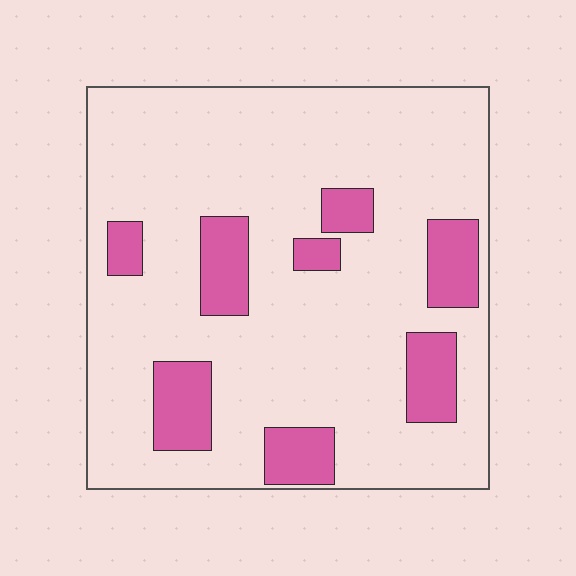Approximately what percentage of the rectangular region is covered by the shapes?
Approximately 20%.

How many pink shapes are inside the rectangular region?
8.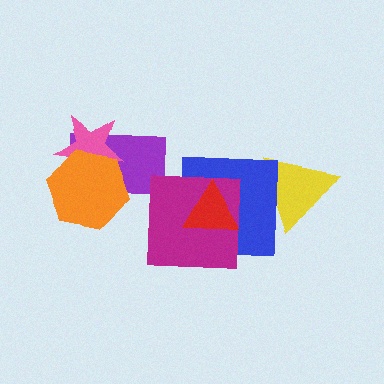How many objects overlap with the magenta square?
2 objects overlap with the magenta square.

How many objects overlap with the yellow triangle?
1 object overlaps with the yellow triangle.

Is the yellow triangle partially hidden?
Yes, it is partially covered by another shape.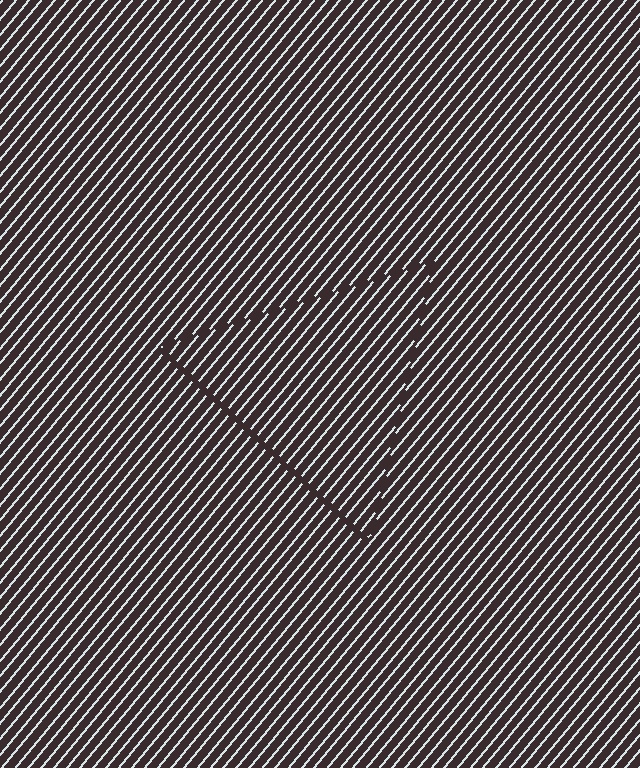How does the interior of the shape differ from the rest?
The interior of the shape contains the same grating, shifted by half a period — the contour is defined by the phase discontinuity where line-ends from the inner and outer gratings abut.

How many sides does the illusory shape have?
3 sides — the line-ends trace a triangle.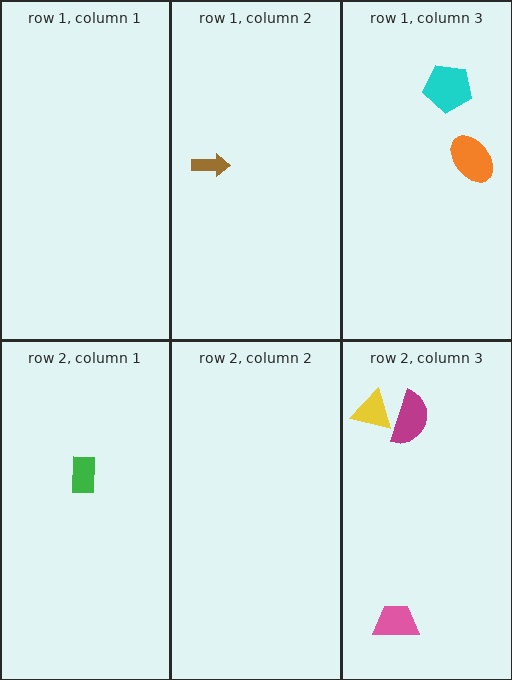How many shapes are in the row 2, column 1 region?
1.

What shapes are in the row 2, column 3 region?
The pink trapezoid, the magenta semicircle, the yellow triangle.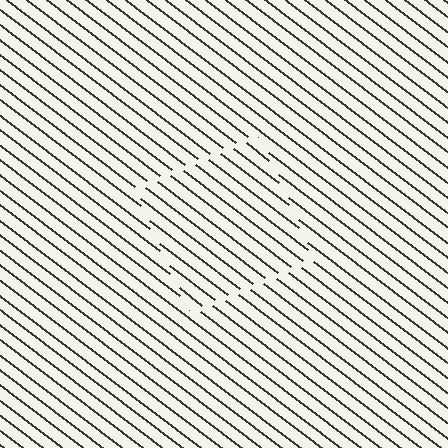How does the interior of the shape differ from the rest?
The interior of the shape contains the same grating, shifted by half a period — the contour is defined by the phase discontinuity where line-ends from the inner and outer gratings abut.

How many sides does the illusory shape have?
4 sides — the line-ends trace a square.